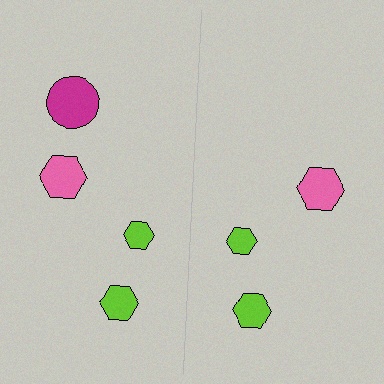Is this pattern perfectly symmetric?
No, the pattern is not perfectly symmetric. A magenta circle is missing from the right side.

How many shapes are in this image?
There are 7 shapes in this image.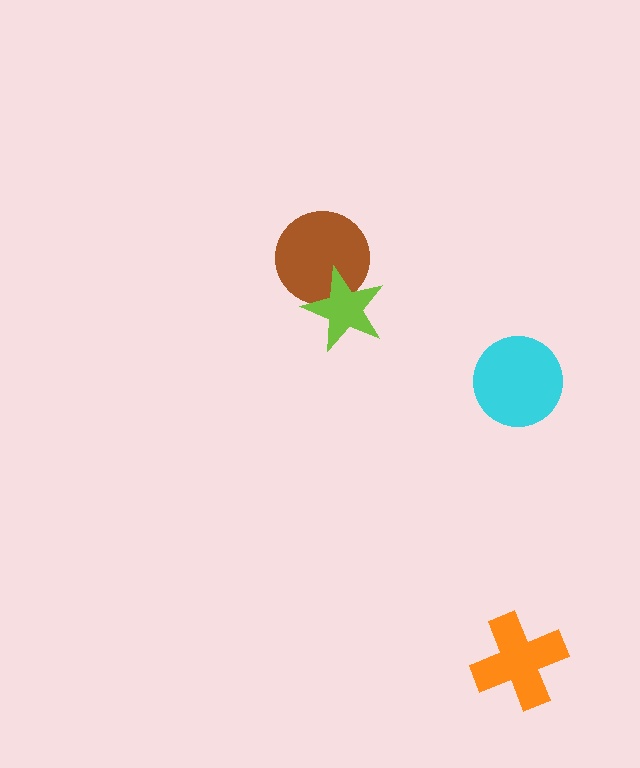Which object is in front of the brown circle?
The lime star is in front of the brown circle.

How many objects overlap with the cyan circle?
0 objects overlap with the cyan circle.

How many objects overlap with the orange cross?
0 objects overlap with the orange cross.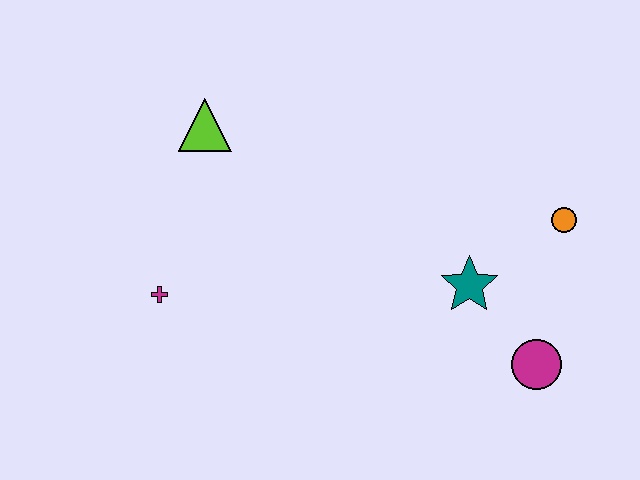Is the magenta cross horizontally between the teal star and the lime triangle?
No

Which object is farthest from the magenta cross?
The orange circle is farthest from the magenta cross.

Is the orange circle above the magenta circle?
Yes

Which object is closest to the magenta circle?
The teal star is closest to the magenta circle.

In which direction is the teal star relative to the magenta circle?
The teal star is above the magenta circle.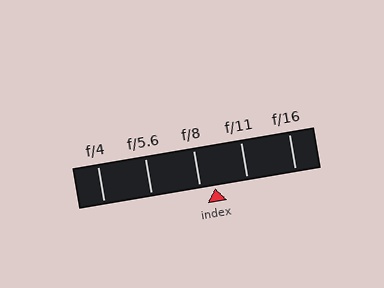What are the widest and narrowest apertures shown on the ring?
The widest aperture shown is f/4 and the narrowest is f/16.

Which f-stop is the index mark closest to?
The index mark is closest to f/8.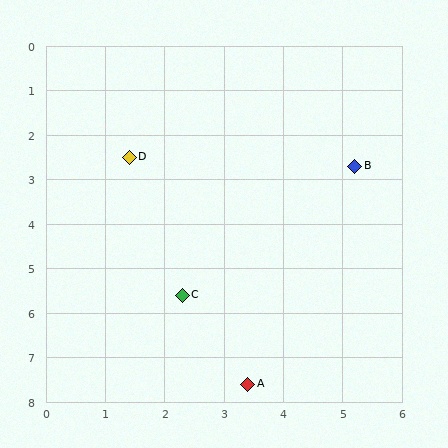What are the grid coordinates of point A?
Point A is at approximately (3.4, 7.6).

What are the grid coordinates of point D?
Point D is at approximately (1.4, 2.5).